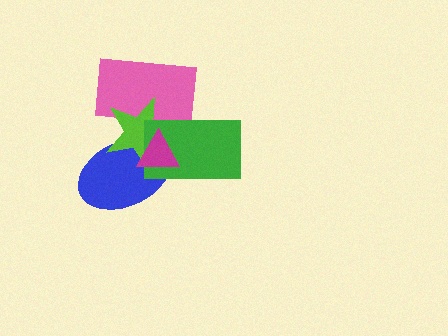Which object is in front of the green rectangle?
The magenta triangle is in front of the green rectangle.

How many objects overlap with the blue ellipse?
4 objects overlap with the blue ellipse.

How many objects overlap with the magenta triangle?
4 objects overlap with the magenta triangle.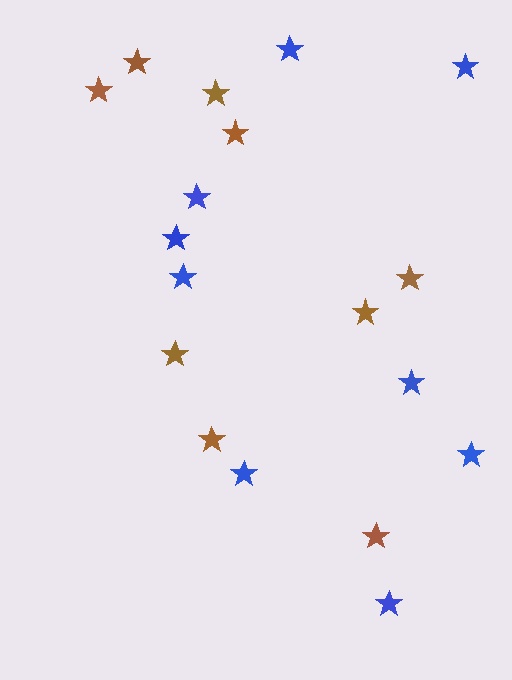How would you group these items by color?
There are 2 groups: one group of brown stars (9) and one group of blue stars (9).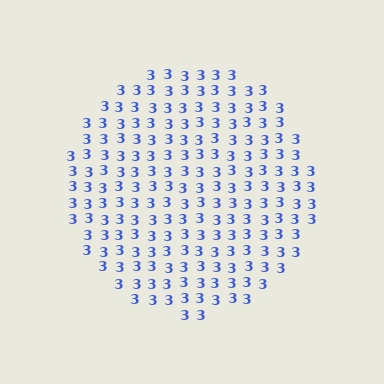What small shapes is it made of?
It is made of small digit 3's.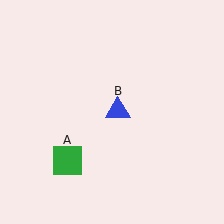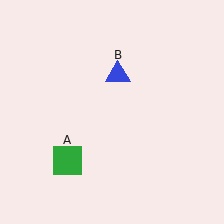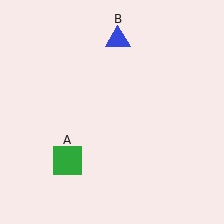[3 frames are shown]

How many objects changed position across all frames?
1 object changed position: blue triangle (object B).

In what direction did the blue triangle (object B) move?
The blue triangle (object B) moved up.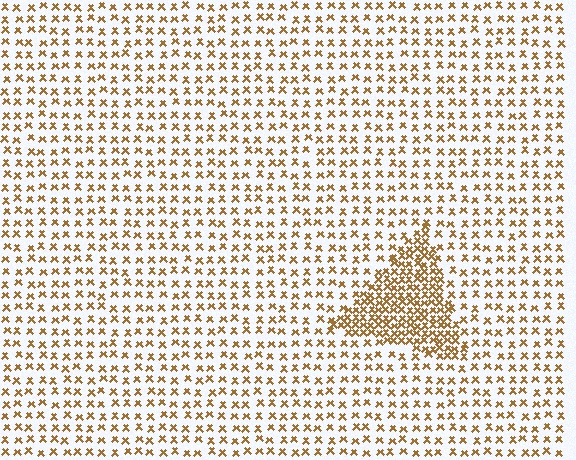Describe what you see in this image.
The image contains small brown elements arranged at two different densities. A triangle-shaped region is visible where the elements are more densely packed than the surrounding area.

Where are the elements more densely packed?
The elements are more densely packed inside the triangle boundary.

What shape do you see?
I see a triangle.